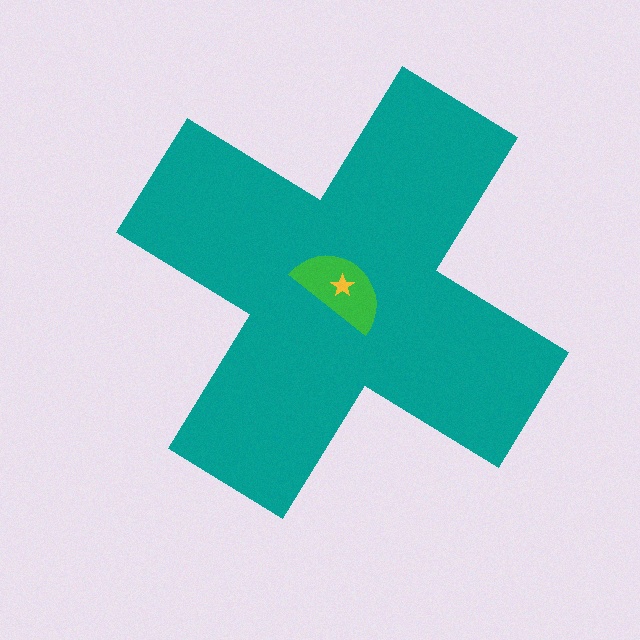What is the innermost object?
The yellow star.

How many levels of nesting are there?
3.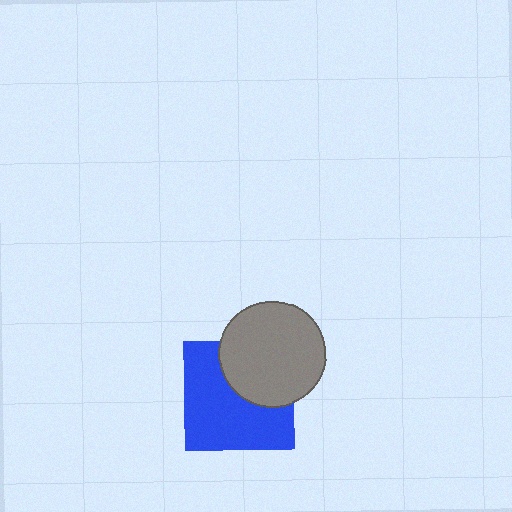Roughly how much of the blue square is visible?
About half of it is visible (roughly 63%).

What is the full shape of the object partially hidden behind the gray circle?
The partially hidden object is a blue square.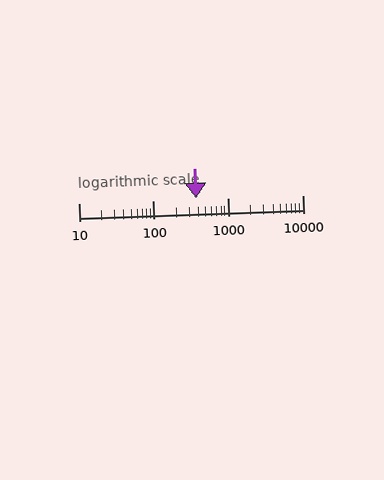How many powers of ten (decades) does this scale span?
The scale spans 3 decades, from 10 to 10000.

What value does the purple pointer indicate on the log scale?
The pointer indicates approximately 380.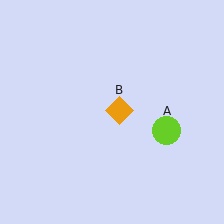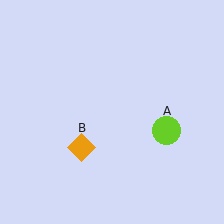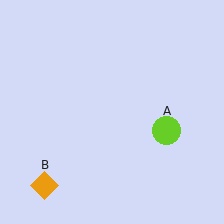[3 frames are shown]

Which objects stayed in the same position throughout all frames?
Lime circle (object A) remained stationary.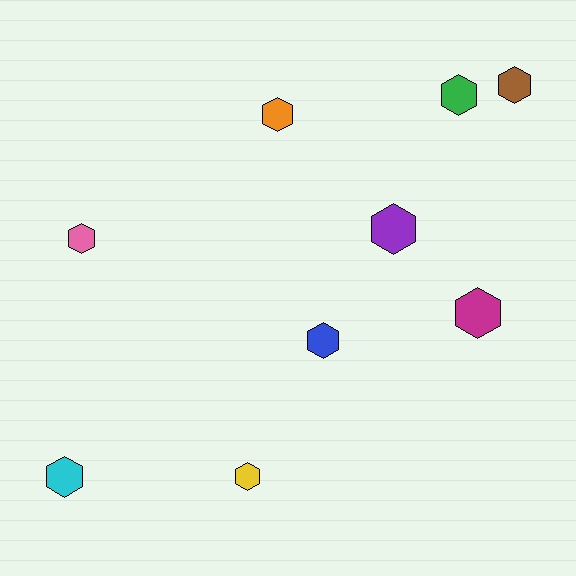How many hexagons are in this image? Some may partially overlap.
There are 9 hexagons.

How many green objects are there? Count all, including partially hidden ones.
There is 1 green object.